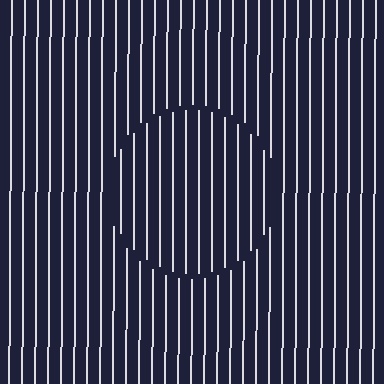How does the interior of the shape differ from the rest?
The interior of the shape contains the same grating, shifted by half a period — the contour is defined by the phase discontinuity where line-ends from the inner and outer gratings abut.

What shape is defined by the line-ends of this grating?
An illusory circle. The interior of the shape contains the same grating, shifted by half a period — the contour is defined by the phase discontinuity where line-ends from the inner and outer gratings abut.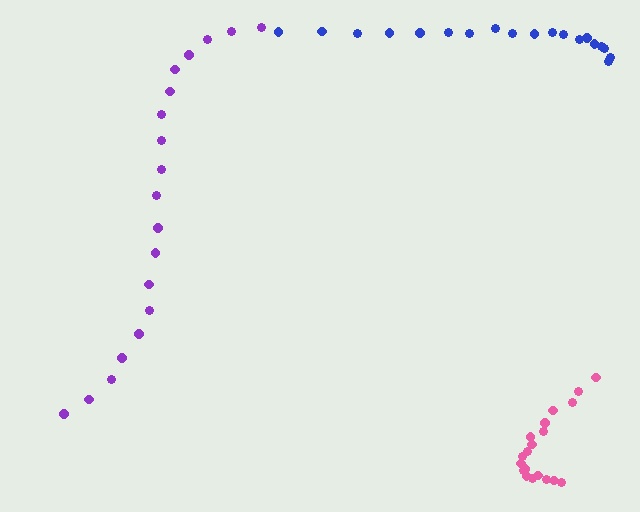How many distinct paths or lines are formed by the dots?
There are 3 distinct paths.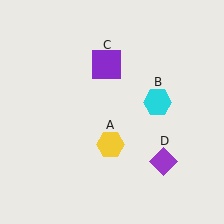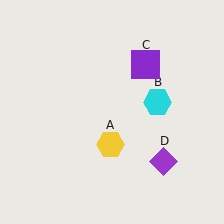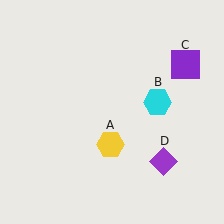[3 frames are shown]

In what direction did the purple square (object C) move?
The purple square (object C) moved right.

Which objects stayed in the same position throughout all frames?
Yellow hexagon (object A) and cyan hexagon (object B) and purple diamond (object D) remained stationary.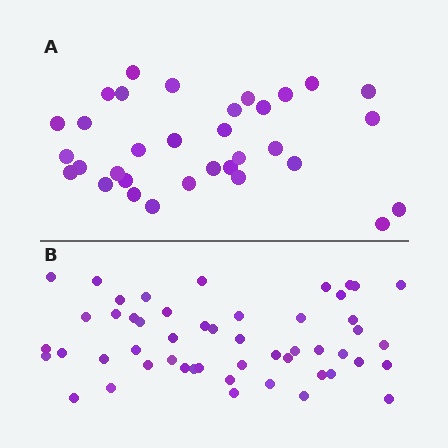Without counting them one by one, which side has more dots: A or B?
Region B (the bottom region) has more dots.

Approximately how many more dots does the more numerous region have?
Region B has approximately 20 more dots than region A.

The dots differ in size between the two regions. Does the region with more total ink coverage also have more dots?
No. Region A has more total ink coverage because its dots are larger, but region B actually contains more individual dots. Total area can be misleading — the number of items is what matters here.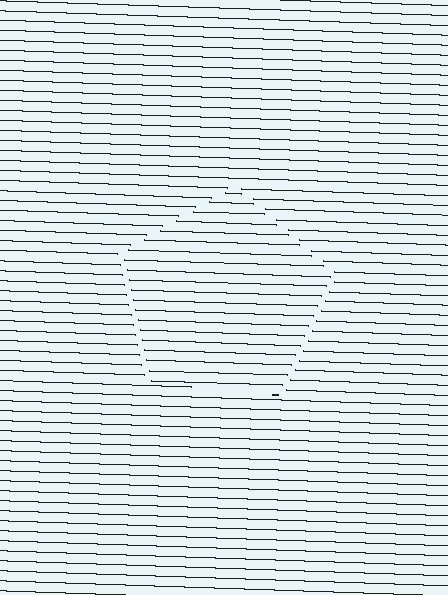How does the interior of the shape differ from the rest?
The interior of the shape contains the same grating, shifted by half a period — the contour is defined by the phase discontinuity where line-ends from the inner and outer gratings abut.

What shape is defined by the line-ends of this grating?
An illusory pentagon. The interior of the shape contains the same grating, shifted by half a period — the contour is defined by the phase discontinuity where line-ends from the inner and outer gratings abut.